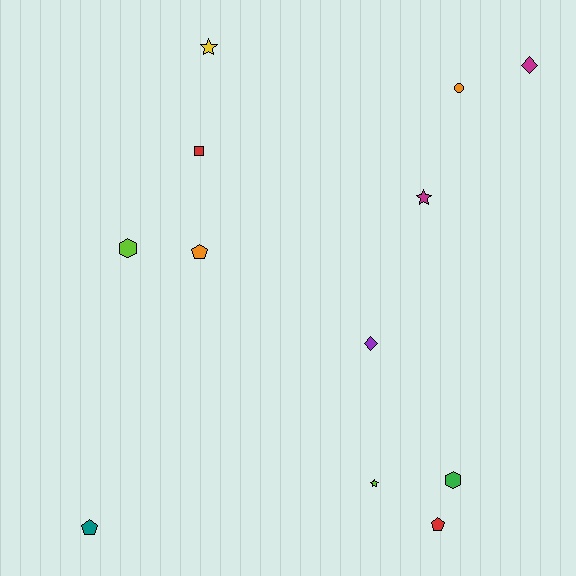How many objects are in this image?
There are 12 objects.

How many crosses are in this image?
There are no crosses.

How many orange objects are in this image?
There are 2 orange objects.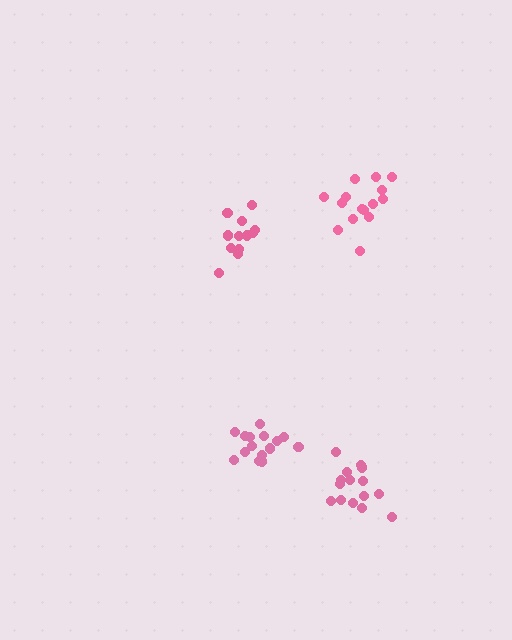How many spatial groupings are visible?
There are 4 spatial groupings.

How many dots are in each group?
Group 1: 15 dots, Group 2: 12 dots, Group 3: 15 dots, Group 4: 15 dots (57 total).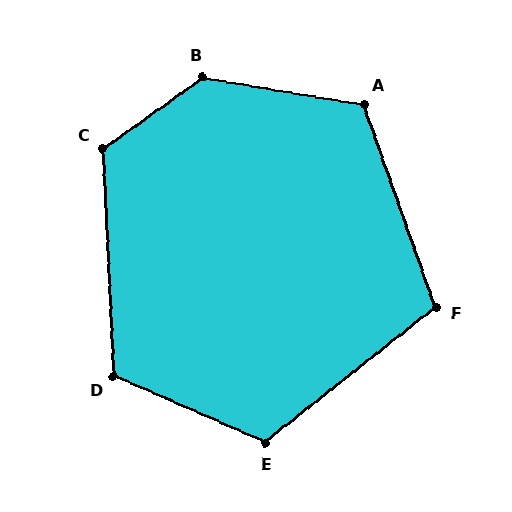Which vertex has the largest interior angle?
B, at approximately 135 degrees.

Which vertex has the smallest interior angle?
F, at approximately 109 degrees.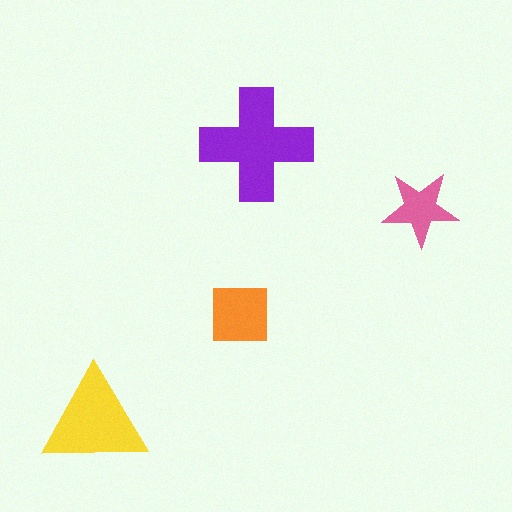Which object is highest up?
The purple cross is topmost.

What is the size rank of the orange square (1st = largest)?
3rd.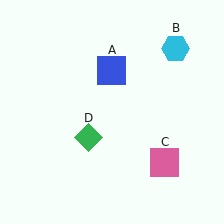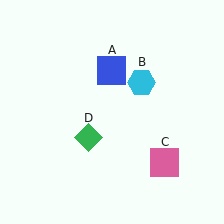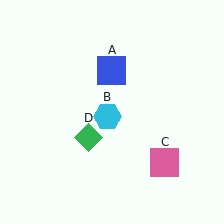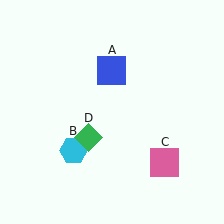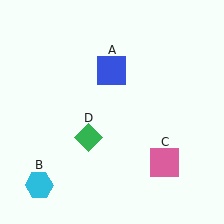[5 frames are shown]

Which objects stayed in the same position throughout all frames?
Blue square (object A) and pink square (object C) and green diamond (object D) remained stationary.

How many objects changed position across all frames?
1 object changed position: cyan hexagon (object B).